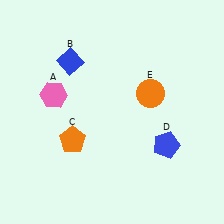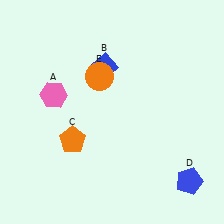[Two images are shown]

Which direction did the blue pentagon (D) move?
The blue pentagon (D) moved down.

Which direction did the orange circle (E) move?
The orange circle (E) moved left.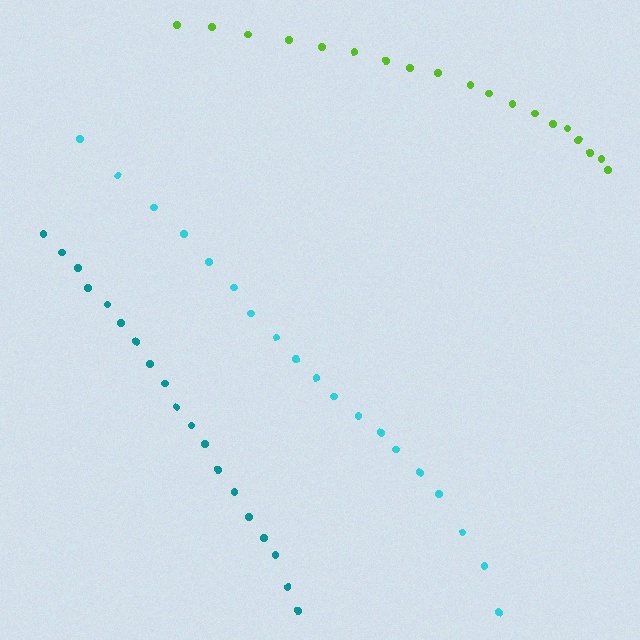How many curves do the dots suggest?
There are 3 distinct paths.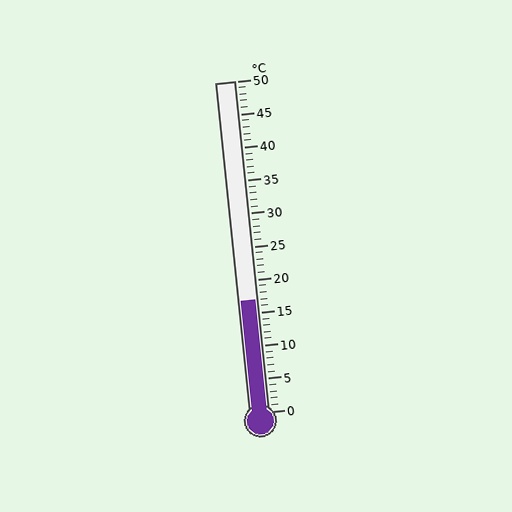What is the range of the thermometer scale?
The thermometer scale ranges from 0°C to 50°C.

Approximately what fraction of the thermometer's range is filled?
The thermometer is filled to approximately 35% of its range.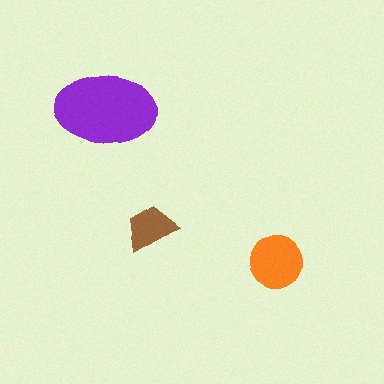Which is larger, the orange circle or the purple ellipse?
The purple ellipse.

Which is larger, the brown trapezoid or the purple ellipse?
The purple ellipse.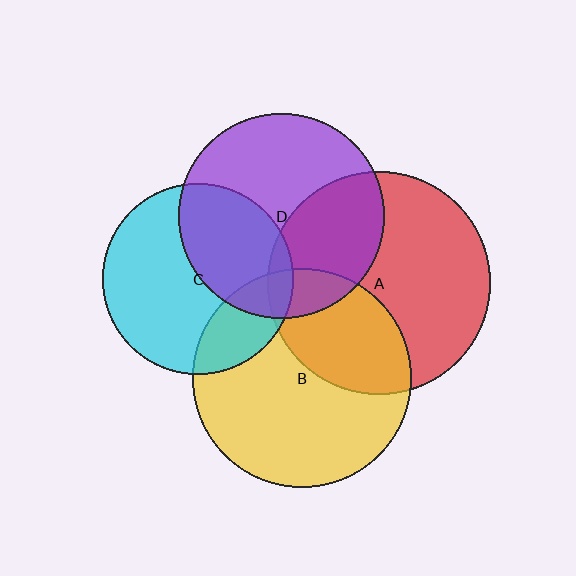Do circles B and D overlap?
Yes.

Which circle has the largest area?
Circle A (red).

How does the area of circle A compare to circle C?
Approximately 1.4 times.